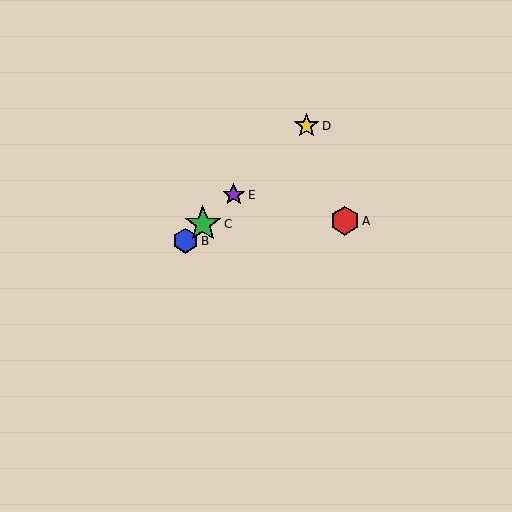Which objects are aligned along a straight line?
Objects B, C, D, E are aligned along a straight line.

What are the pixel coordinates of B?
Object B is at (185, 241).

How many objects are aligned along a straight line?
4 objects (B, C, D, E) are aligned along a straight line.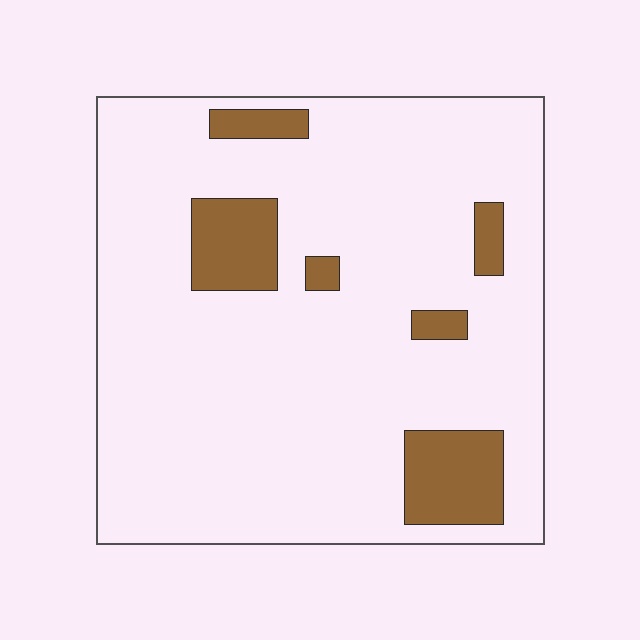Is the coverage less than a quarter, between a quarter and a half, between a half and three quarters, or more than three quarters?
Less than a quarter.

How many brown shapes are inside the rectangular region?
6.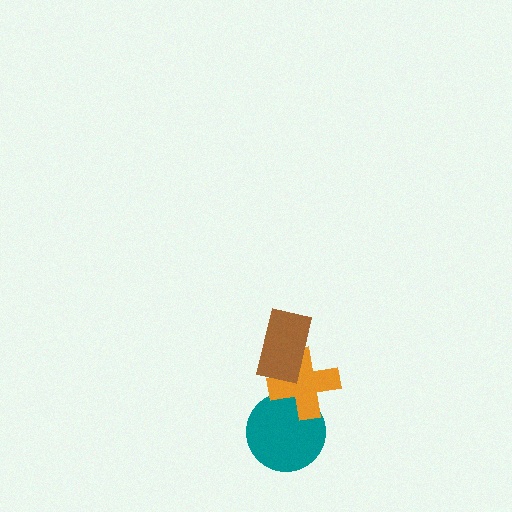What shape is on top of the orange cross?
The brown rectangle is on top of the orange cross.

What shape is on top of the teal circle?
The orange cross is on top of the teal circle.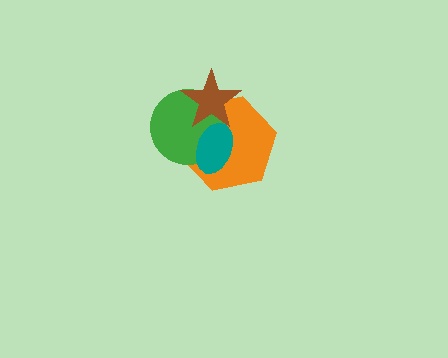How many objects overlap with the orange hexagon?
3 objects overlap with the orange hexagon.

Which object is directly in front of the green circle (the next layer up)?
The teal ellipse is directly in front of the green circle.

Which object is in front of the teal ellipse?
The brown star is in front of the teal ellipse.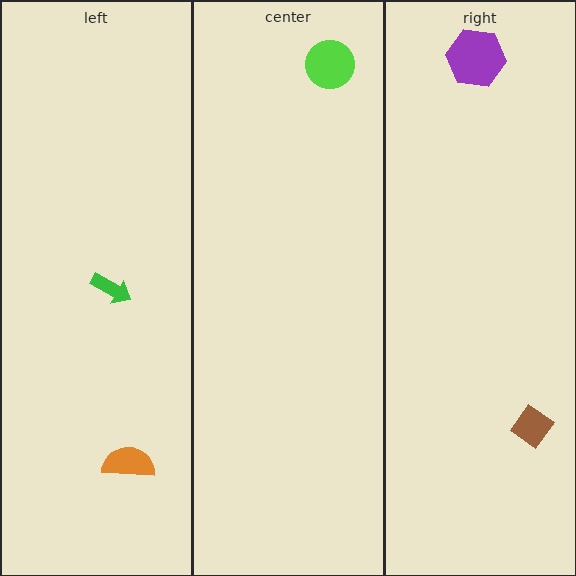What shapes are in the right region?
The purple hexagon, the brown diamond.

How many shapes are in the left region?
2.